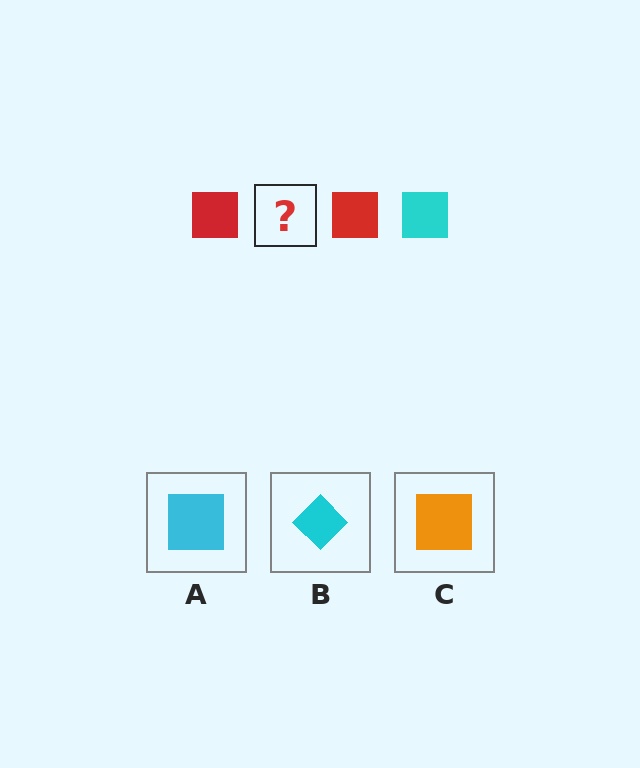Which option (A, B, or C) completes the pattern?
A.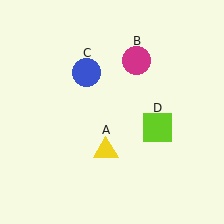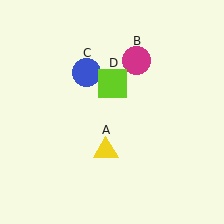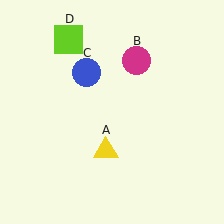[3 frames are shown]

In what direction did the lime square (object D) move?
The lime square (object D) moved up and to the left.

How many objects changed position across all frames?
1 object changed position: lime square (object D).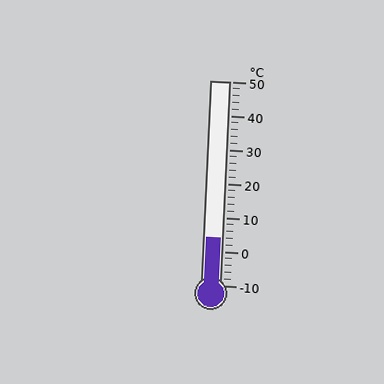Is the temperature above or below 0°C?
The temperature is above 0°C.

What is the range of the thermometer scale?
The thermometer scale ranges from -10°C to 50°C.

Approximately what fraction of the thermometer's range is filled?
The thermometer is filled to approximately 25% of its range.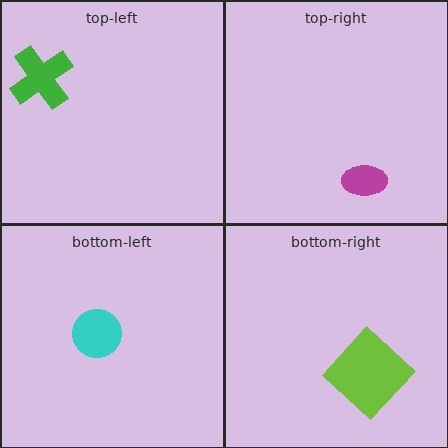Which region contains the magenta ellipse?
The top-right region.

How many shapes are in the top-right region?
1.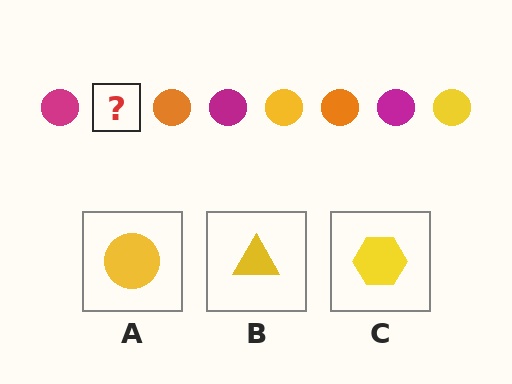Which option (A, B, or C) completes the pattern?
A.